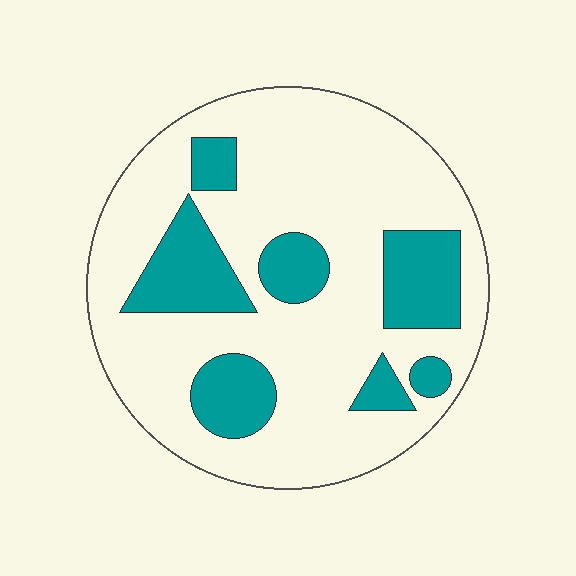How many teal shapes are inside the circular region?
7.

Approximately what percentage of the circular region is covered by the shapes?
Approximately 25%.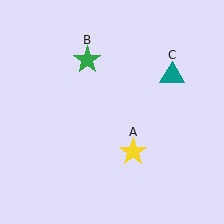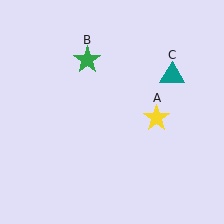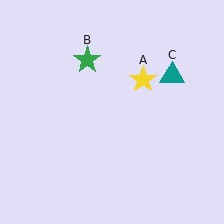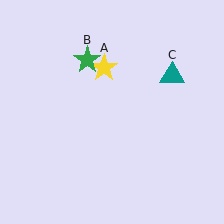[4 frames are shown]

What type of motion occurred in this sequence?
The yellow star (object A) rotated counterclockwise around the center of the scene.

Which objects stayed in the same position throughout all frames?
Green star (object B) and teal triangle (object C) remained stationary.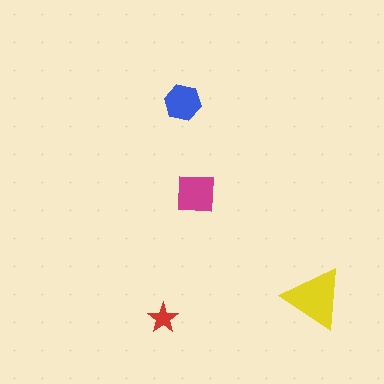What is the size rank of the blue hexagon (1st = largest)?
3rd.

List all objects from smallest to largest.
The red star, the blue hexagon, the magenta square, the yellow triangle.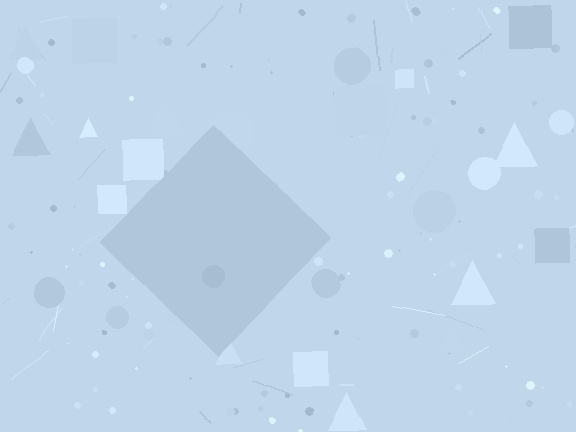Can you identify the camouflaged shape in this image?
The camouflaged shape is a diamond.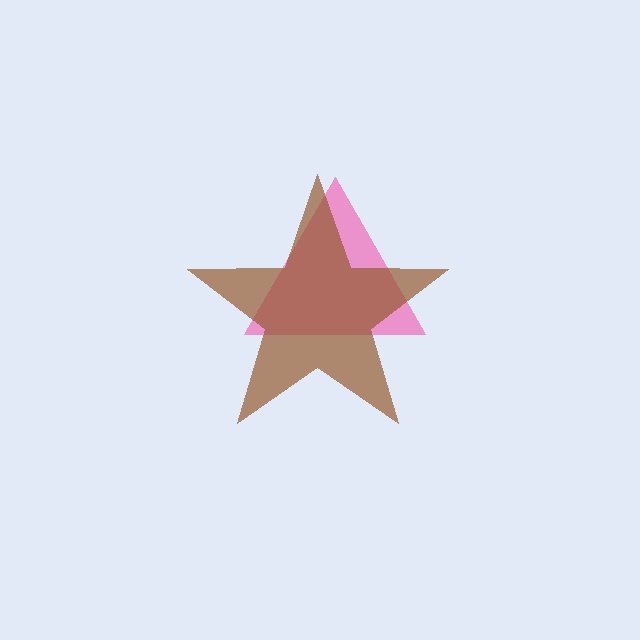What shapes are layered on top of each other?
The layered shapes are: a pink triangle, a brown star.